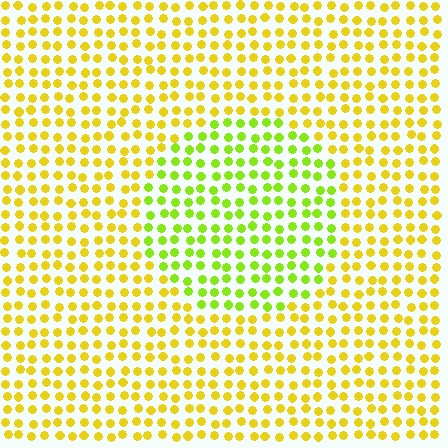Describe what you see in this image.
The image is filled with small yellow elements in a uniform arrangement. A circle-shaped region is visible where the elements are tinted to a slightly different hue, forming a subtle color boundary.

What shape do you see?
I see a circle.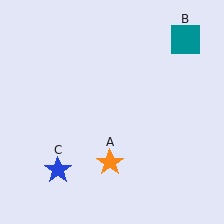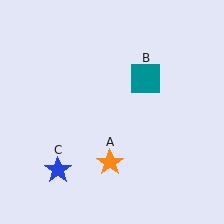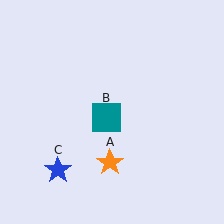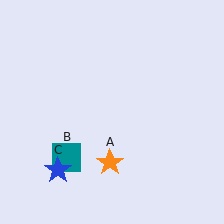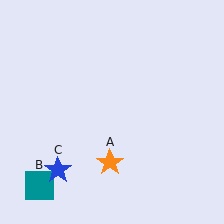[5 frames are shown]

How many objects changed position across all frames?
1 object changed position: teal square (object B).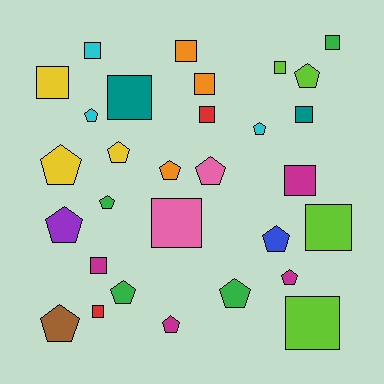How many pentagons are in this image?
There are 15 pentagons.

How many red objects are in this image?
There are 2 red objects.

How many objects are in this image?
There are 30 objects.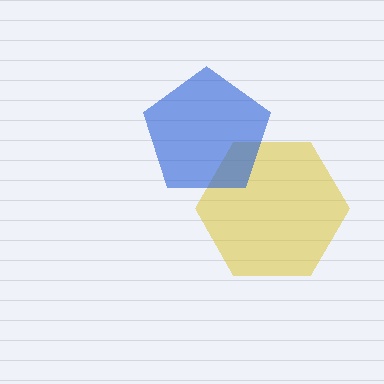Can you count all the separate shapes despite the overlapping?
Yes, there are 2 separate shapes.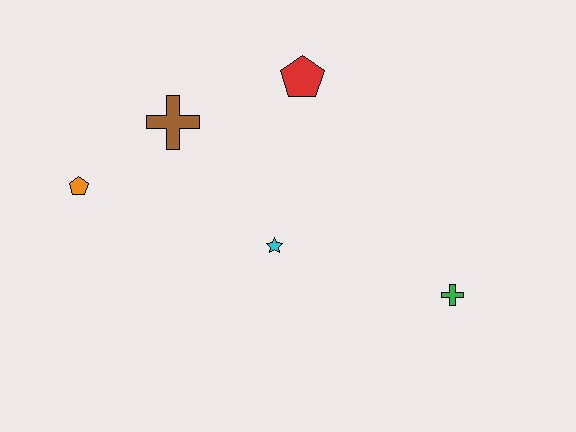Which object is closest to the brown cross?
The orange pentagon is closest to the brown cross.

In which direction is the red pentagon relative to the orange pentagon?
The red pentagon is to the right of the orange pentagon.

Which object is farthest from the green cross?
The orange pentagon is farthest from the green cross.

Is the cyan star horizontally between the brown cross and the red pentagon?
Yes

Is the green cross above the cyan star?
No